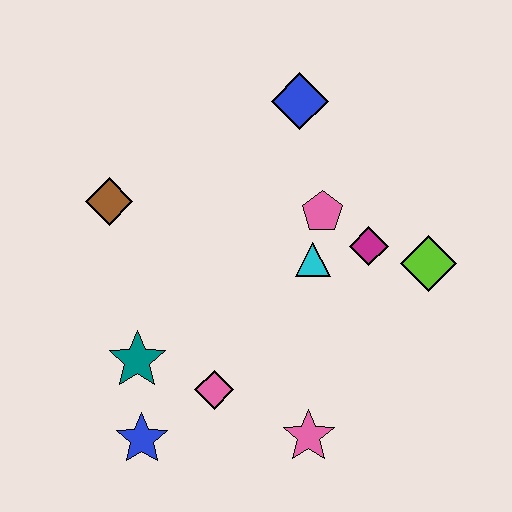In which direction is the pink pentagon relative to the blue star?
The pink pentagon is above the blue star.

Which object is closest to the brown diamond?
The teal star is closest to the brown diamond.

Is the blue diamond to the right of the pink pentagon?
No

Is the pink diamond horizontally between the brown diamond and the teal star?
No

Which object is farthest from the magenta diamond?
The blue star is farthest from the magenta diamond.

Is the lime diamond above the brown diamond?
No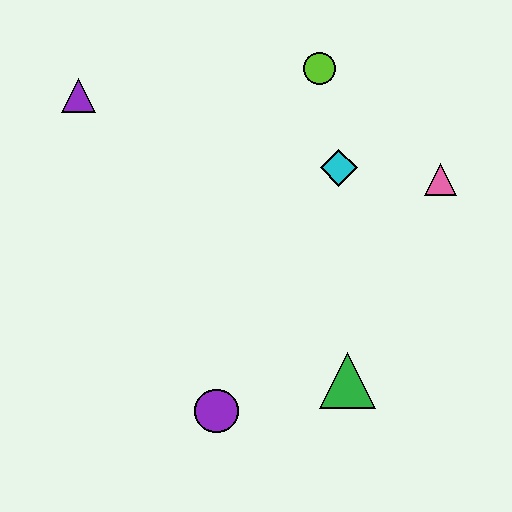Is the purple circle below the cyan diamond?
Yes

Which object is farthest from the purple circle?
The lime circle is farthest from the purple circle.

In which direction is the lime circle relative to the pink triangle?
The lime circle is to the left of the pink triangle.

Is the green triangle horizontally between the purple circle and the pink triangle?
Yes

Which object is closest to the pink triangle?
The cyan diamond is closest to the pink triangle.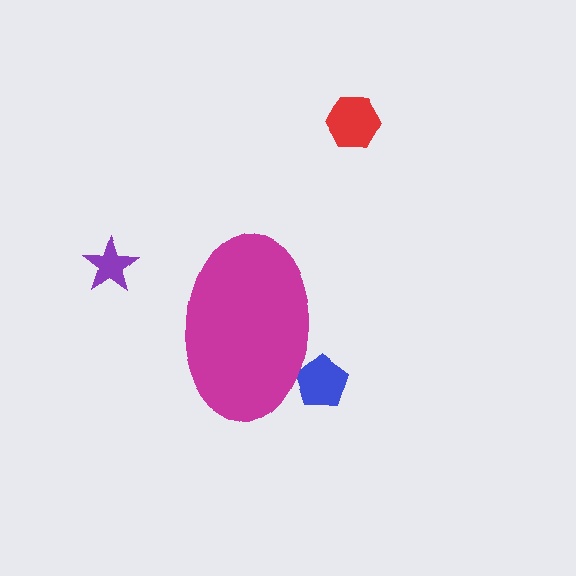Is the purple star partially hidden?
No, the purple star is fully visible.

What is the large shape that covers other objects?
A magenta ellipse.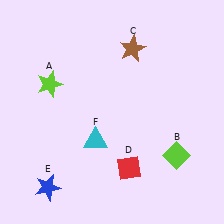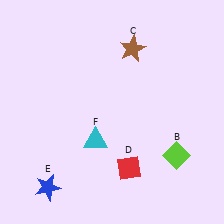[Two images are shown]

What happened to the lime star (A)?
The lime star (A) was removed in Image 2. It was in the top-left area of Image 1.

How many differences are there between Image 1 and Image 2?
There is 1 difference between the two images.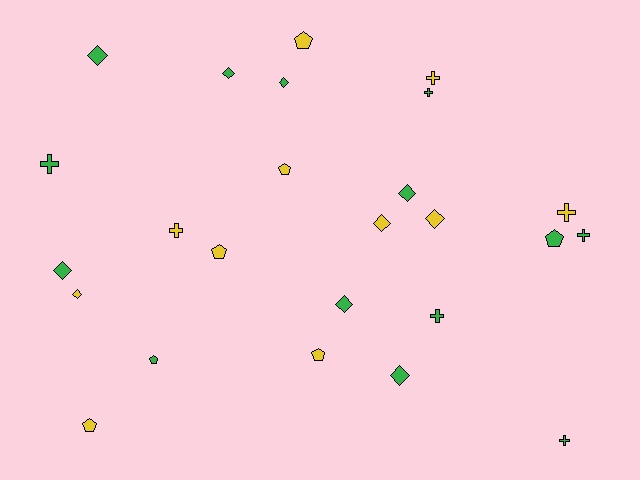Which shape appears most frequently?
Diamond, with 10 objects.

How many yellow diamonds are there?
There are 3 yellow diamonds.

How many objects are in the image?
There are 25 objects.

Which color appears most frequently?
Green, with 14 objects.